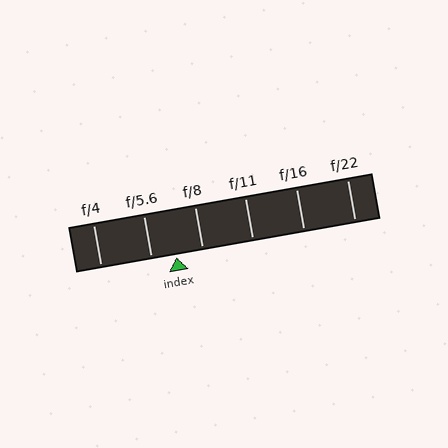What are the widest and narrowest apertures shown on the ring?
The widest aperture shown is f/4 and the narrowest is f/22.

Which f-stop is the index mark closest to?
The index mark is closest to f/5.6.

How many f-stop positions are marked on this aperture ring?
There are 6 f-stop positions marked.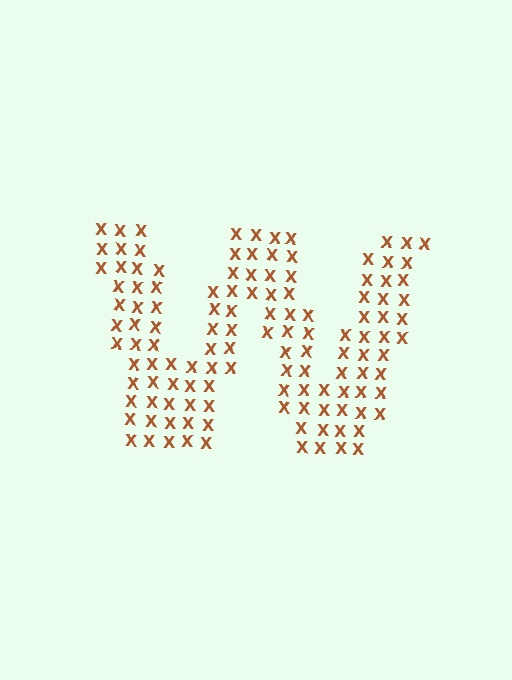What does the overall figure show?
The overall figure shows the letter W.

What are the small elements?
The small elements are letter X's.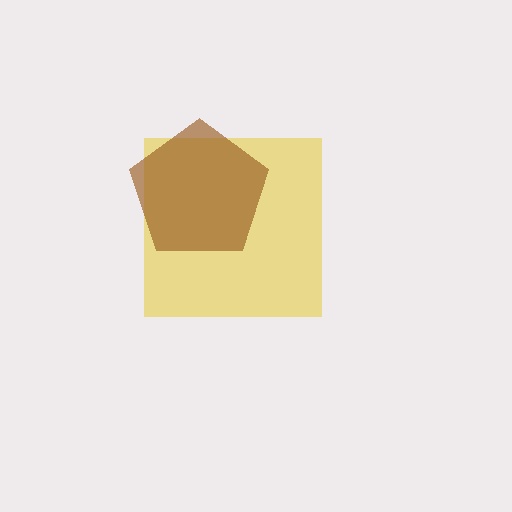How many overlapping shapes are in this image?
There are 2 overlapping shapes in the image.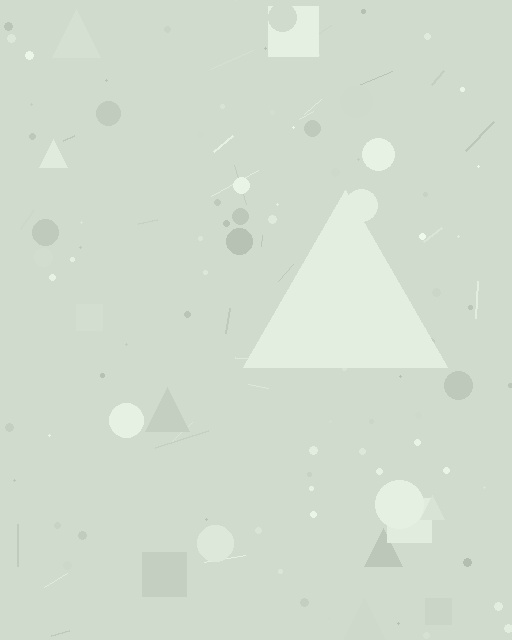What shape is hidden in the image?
A triangle is hidden in the image.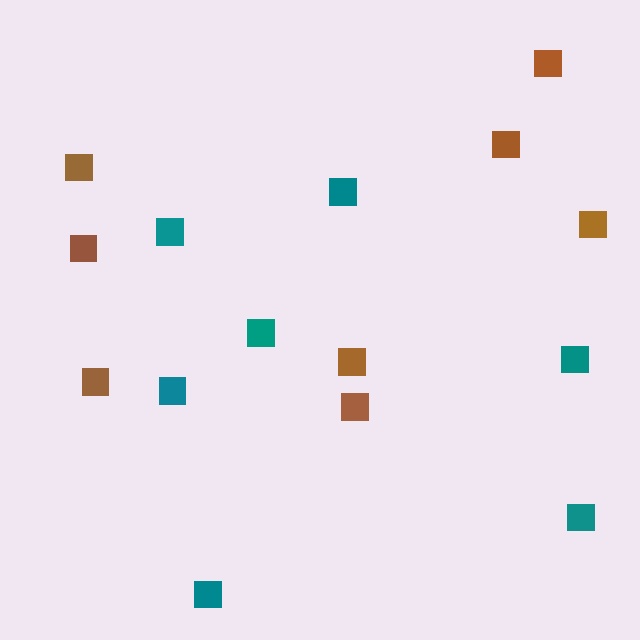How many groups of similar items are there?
There are 2 groups: one group of teal squares (7) and one group of brown squares (8).